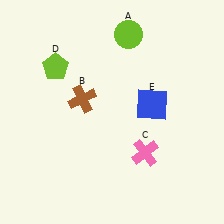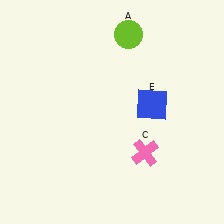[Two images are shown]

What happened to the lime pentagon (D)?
The lime pentagon (D) was removed in Image 2. It was in the top-left area of Image 1.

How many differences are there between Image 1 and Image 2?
There are 2 differences between the two images.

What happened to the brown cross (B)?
The brown cross (B) was removed in Image 2. It was in the top-left area of Image 1.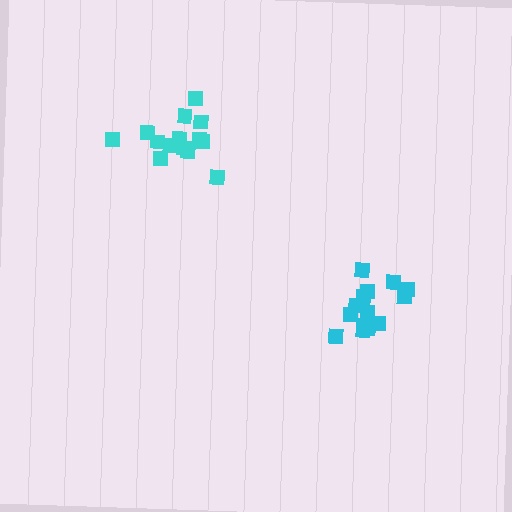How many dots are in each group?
Group 1: 14 dots, Group 2: 14 dots (28 total).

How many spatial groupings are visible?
There are 2 spatial groupings.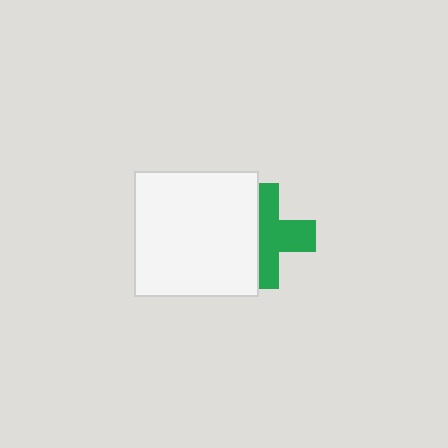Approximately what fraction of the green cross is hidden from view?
Roughly 43% of the green cross is hidden behind the white square.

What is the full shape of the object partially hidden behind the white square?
The partially hidden object is a green cross.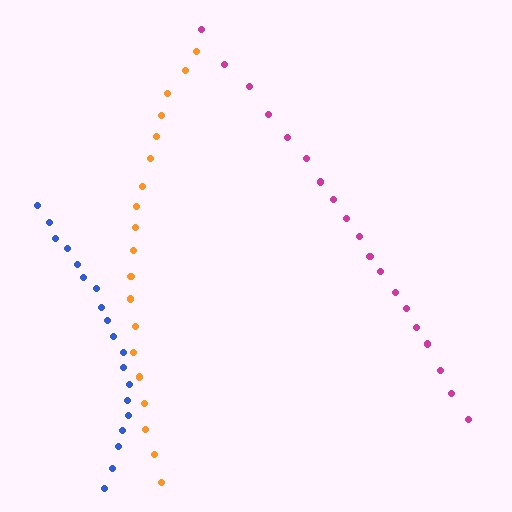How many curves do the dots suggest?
There are 3 distinct paths.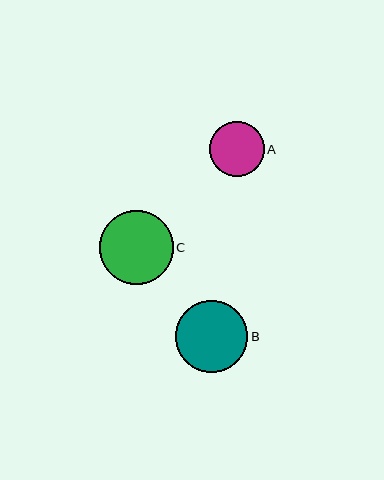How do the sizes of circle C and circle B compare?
Circle C and circle B are approximately the same size.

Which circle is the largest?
Circle C is the largest with a size of approximately 74 pixels.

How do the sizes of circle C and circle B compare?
Circle C and circle B are approximately the same size.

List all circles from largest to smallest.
From largest to smallest: C, B, A.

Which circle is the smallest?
Circle A is the smallest with a size of approximately 55 pixels.